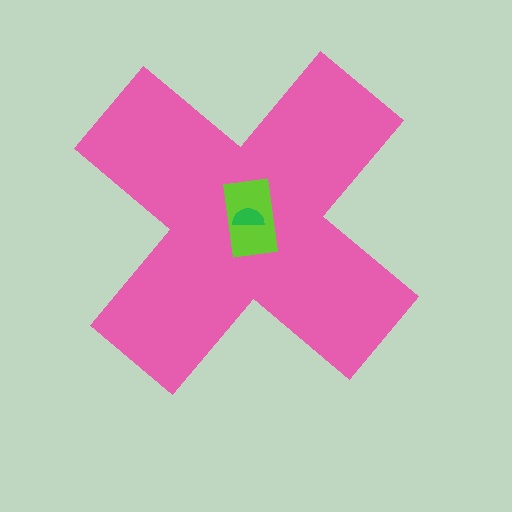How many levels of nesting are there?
3.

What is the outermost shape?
The pink cross.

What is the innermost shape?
The green semicircle.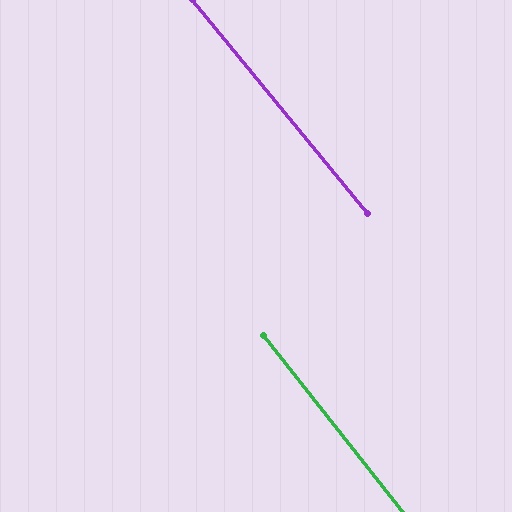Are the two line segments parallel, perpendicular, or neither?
Parallel — their directions differ by only 1.2°.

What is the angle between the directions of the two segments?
Approximately 1 degree.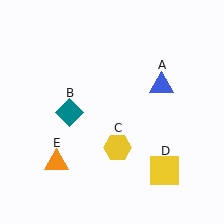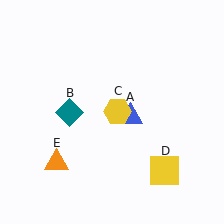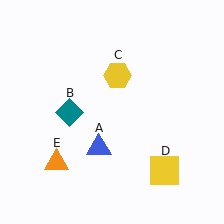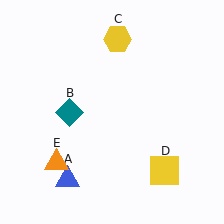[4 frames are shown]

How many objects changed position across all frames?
2 objects changed position: blue triangle (object A), yellow hexagon (object C).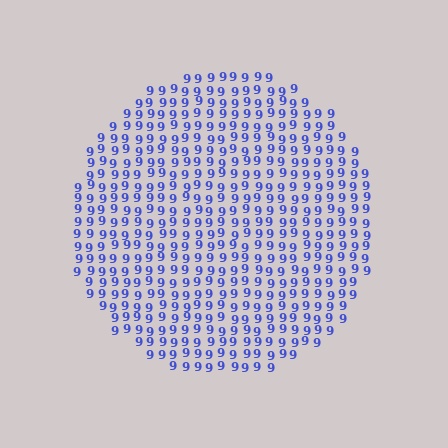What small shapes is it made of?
It is made of small digit 9's.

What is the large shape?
The large shape is a circle.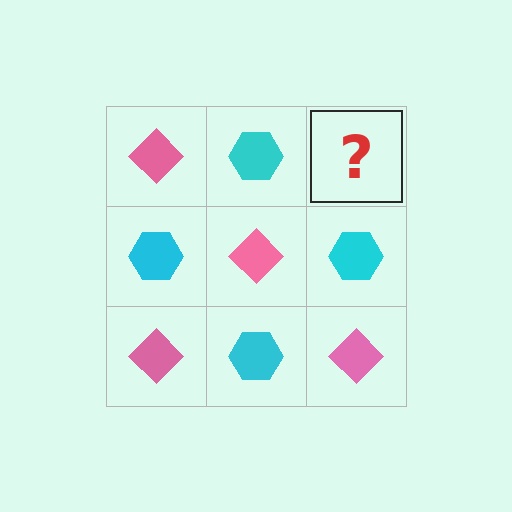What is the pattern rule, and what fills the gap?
The rule is that it alternates pink diamond and cyan hexagon in a checkerboard pattern. The gap should be filled with a pink diamond.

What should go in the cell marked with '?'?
The missing cell should contain a pink diamond.